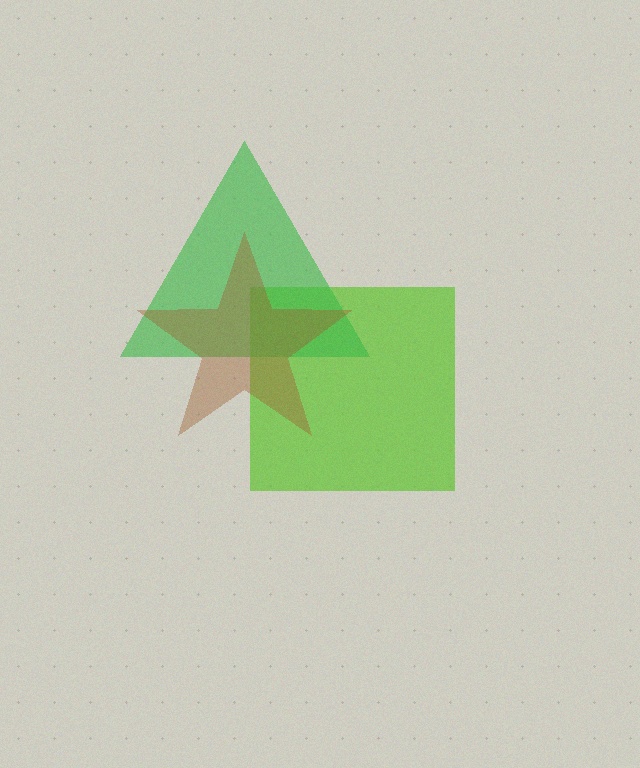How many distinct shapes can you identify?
There are 3 distinct shapes: a lime square, a green triangle, a brown star.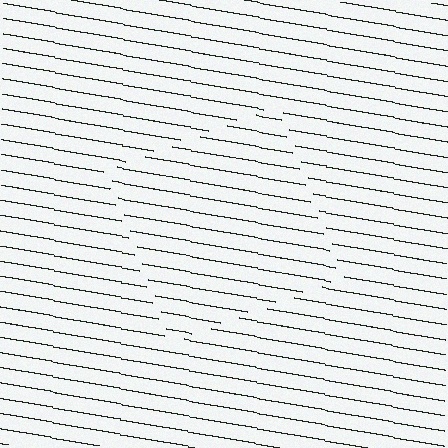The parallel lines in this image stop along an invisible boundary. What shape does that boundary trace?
An illusory square. The interior of the shape contains the same grating, shifted by half a period — the contour is defined by the phase discontinuity where line-ends from the inner and outer gratings abut.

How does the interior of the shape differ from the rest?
The interior of the shape contains the same grating, shifted by half a period — the contour is defined by the phase discontinuity where line-ends from the inner and outer gratings abut.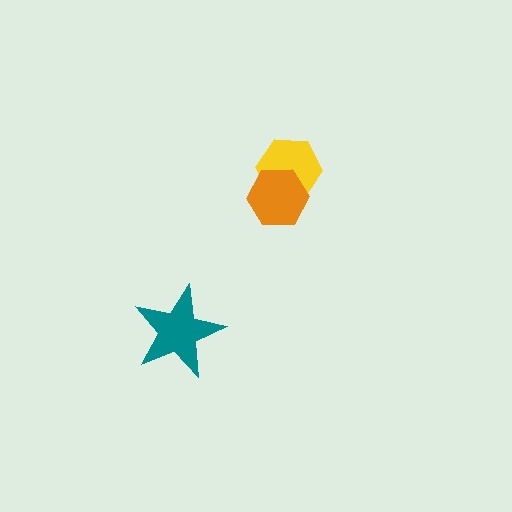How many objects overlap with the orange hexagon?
1 object overlaps with the orange hexagon.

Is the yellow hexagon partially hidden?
Yes, it is partially covered by another shape.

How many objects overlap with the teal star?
0 objects overlap with the teal star.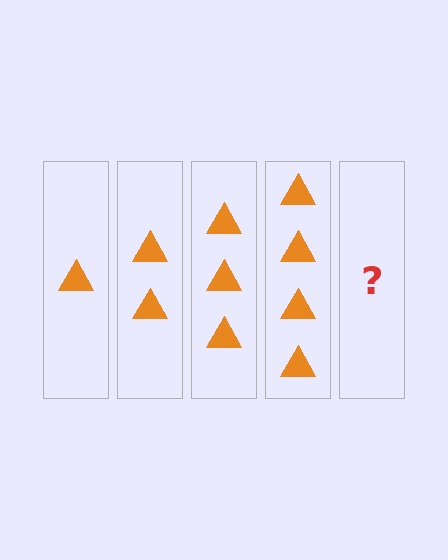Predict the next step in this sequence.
The next step is 5 triangles.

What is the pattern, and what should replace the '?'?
The pattern is that each step adds one more triangle. The '?' should be 5 triangles.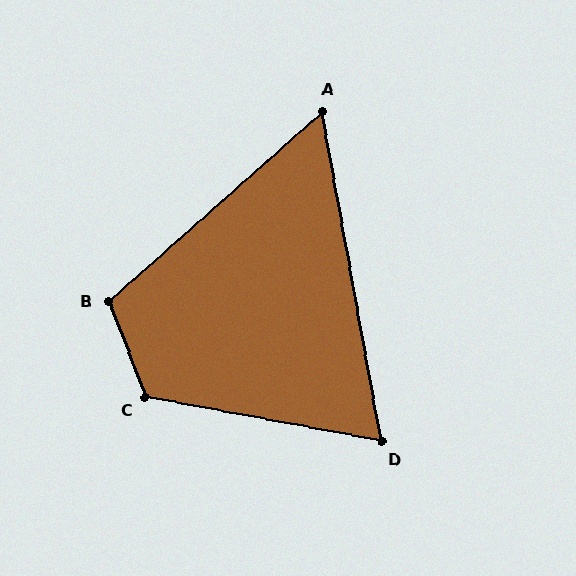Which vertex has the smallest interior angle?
A, at approximately 59 degrees.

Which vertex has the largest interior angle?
C, at approximately 121 degrees.